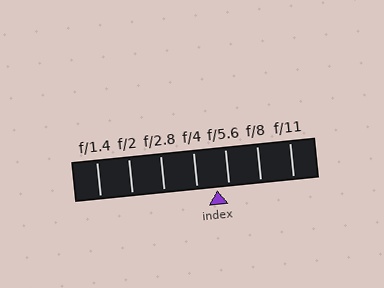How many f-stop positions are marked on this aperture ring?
There are 7 f-stop positions marked.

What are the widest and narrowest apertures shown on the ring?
The widest aperture shown is f/1.4 and the narrowest is f/11.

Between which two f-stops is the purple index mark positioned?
The index mark is between f/4 and f/5.6.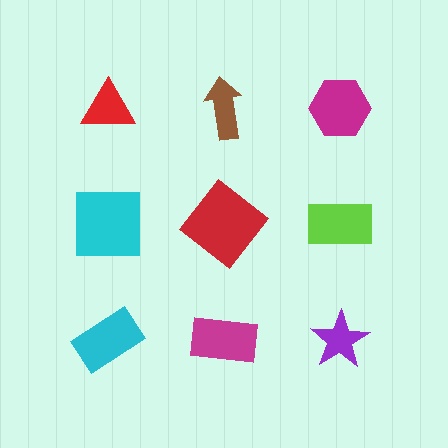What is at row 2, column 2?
A red diamond.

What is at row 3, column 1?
A cyan rectangle.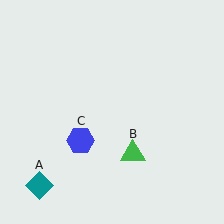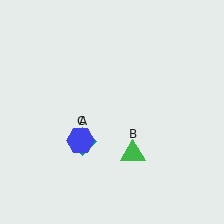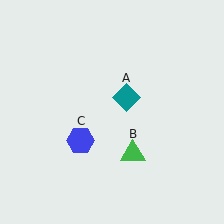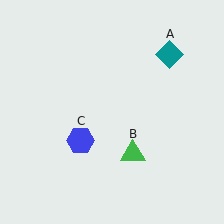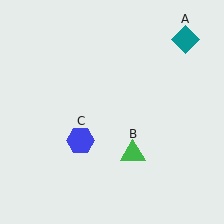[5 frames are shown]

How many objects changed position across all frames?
1 object changed position: teal diamond (object A).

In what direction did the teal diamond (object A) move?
The teal diamond (object A) moved up and to the right.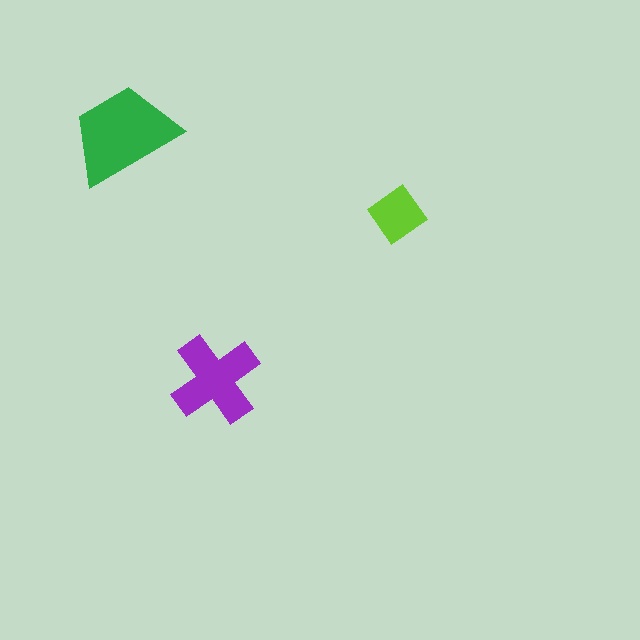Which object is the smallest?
The lime diamond.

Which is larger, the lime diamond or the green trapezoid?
The green trapezoid.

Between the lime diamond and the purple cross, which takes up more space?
The purple cross.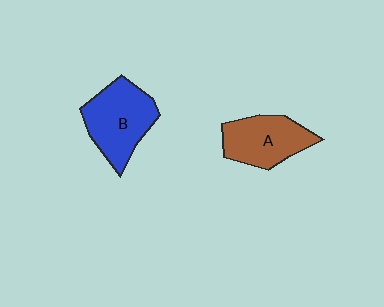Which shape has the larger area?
Shape B (blue).